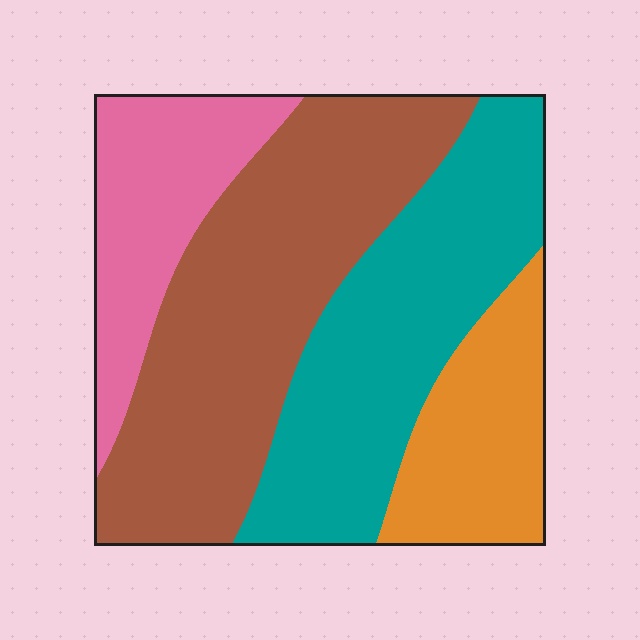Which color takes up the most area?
Brown, at roughly 35%.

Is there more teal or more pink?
Teal.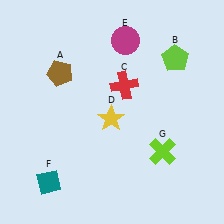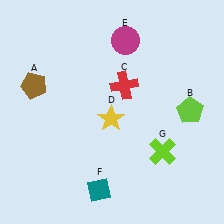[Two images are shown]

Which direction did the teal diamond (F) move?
The teal diamond (F) moved right.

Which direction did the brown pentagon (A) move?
The brown pentagon (A) moved left.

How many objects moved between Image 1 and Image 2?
3 objects moved between the two images.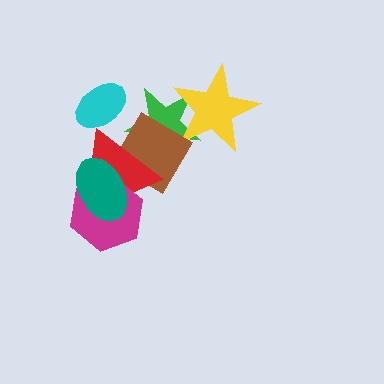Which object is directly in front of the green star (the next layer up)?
The yellow star is directly in front of the green star.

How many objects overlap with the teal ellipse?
3 objects overlap with the teal ellipse.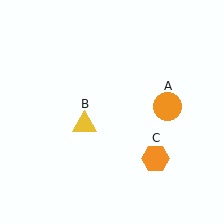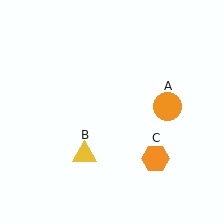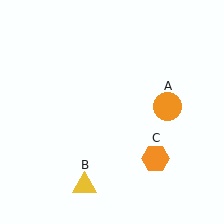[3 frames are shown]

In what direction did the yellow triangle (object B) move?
The yellow triangle (object B) moved down.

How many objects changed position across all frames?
1 object changed position: yellow triangle (object B).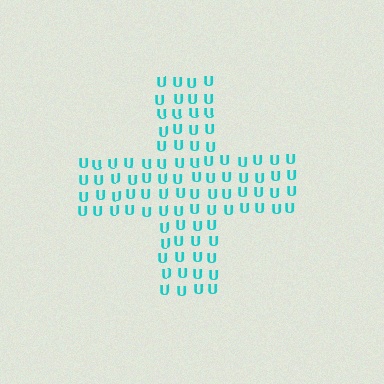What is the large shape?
The large shape is a cross.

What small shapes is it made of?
It is made of small letter U's.